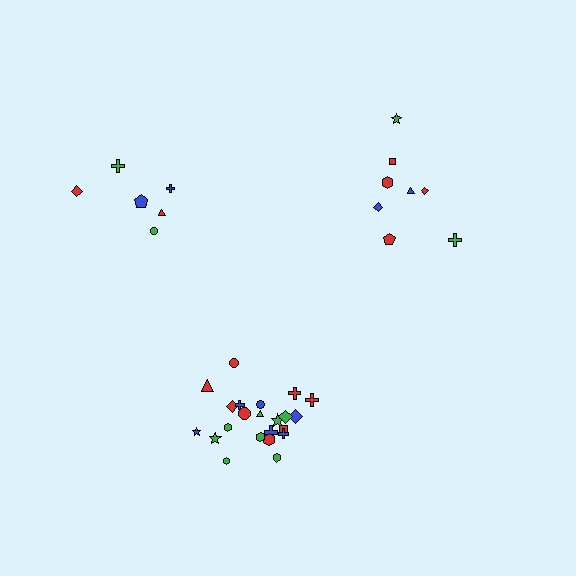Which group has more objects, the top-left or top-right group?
The top-right group.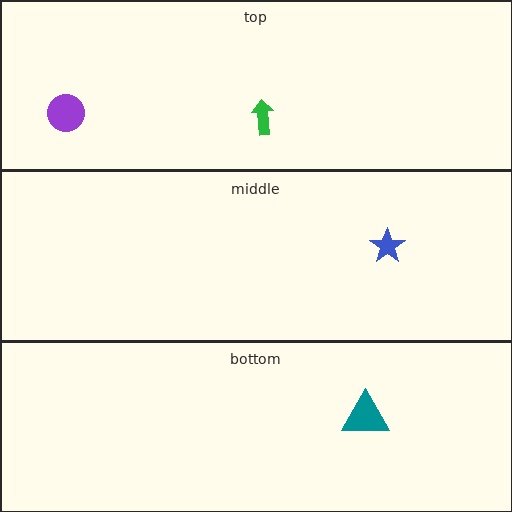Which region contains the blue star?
The middle region.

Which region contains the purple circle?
The top region.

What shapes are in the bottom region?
The teal triangle.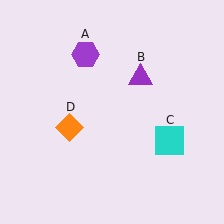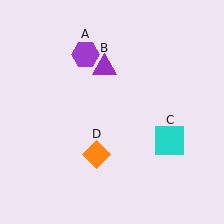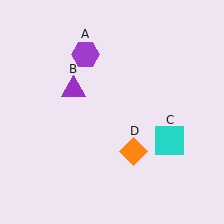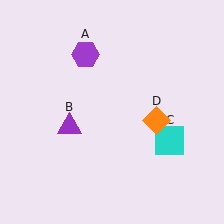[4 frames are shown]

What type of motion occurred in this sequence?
The purple triangle (object B), orange diamond (object D) rotated counterclockwise around the center of the scene.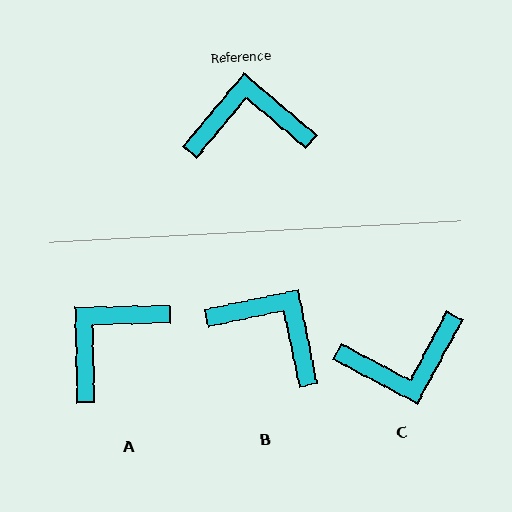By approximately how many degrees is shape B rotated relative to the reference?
Approximately 38 degrees clockwise.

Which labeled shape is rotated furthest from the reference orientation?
C, about 168 degrees away.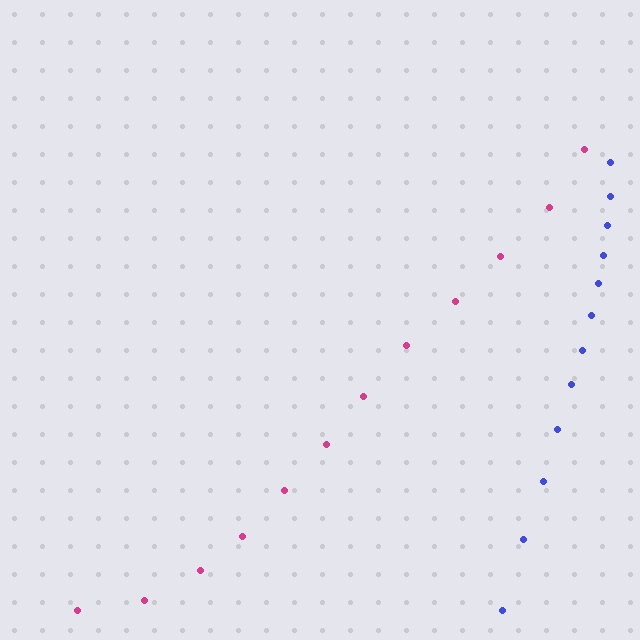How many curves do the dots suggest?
There are 2 distinct paths.